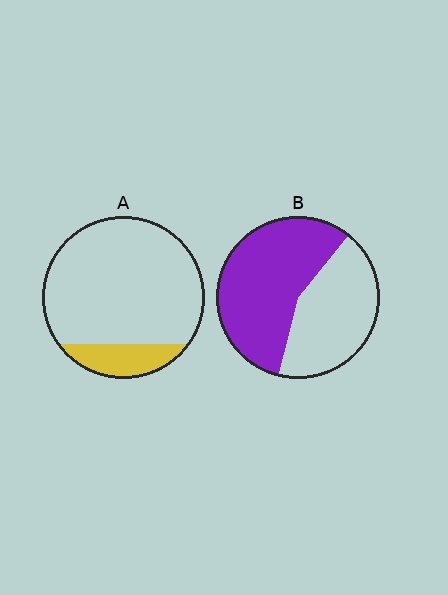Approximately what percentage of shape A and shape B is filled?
A is approximately 15% and B is approximately 55%.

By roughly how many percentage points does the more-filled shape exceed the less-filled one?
By roughly 40 percentage points (B over A).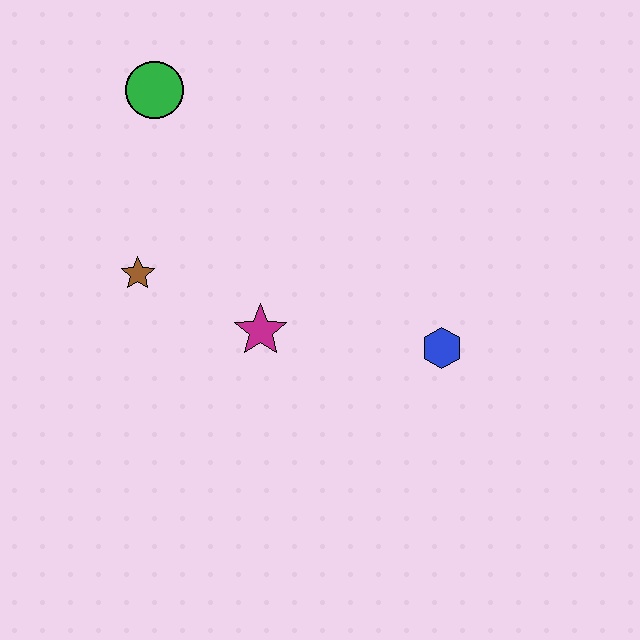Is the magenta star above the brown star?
No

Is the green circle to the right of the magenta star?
No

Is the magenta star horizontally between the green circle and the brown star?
No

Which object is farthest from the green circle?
The blue hexagon is farthest from the green circle.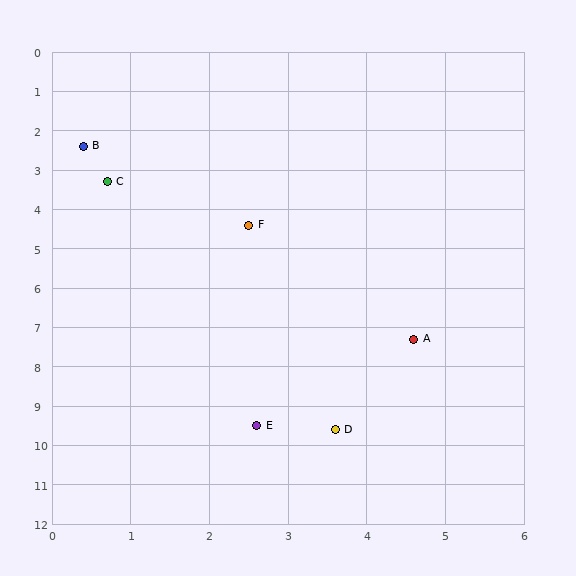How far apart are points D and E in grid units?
Points D and E are about 1.0 grid units apart.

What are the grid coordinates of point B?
Point B is at approximately (0.4, 2.4).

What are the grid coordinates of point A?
Point A is at approximately (4.6, 7.3).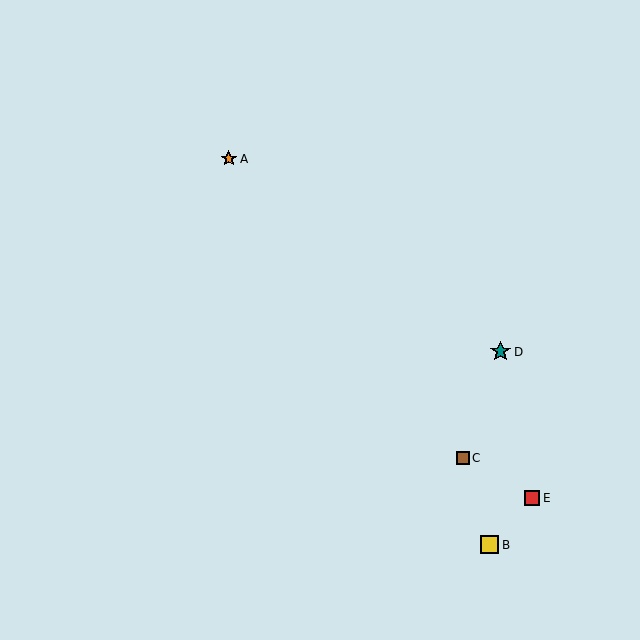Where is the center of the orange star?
The center of the orange star is at (229, 159).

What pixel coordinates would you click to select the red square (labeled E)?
Click at (532, 498) to select the red square E.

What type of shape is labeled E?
Shape E is a red square.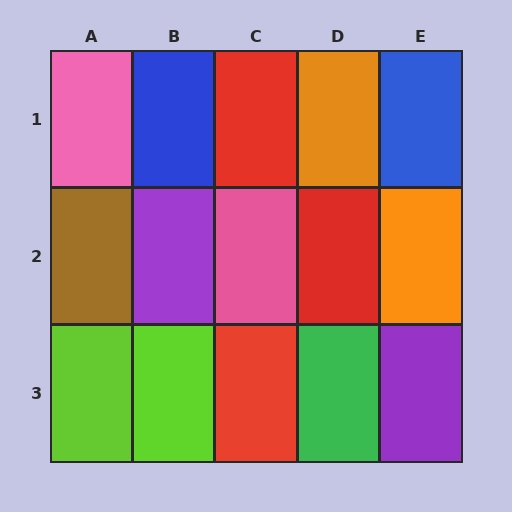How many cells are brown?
1 cell is brown.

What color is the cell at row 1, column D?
Orange.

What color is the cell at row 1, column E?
Blue.